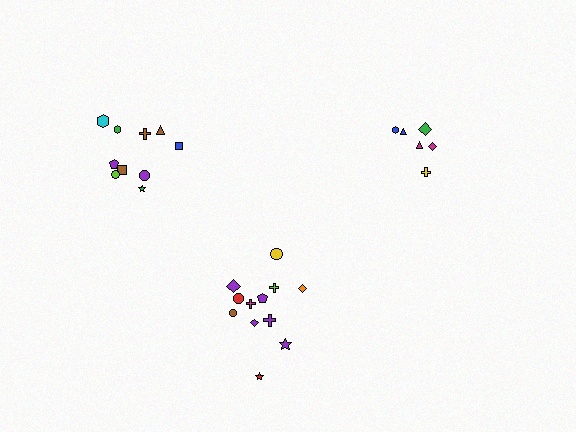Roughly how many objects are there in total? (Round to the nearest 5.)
Roughly 30 objects in total.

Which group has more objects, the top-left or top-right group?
The top-left group.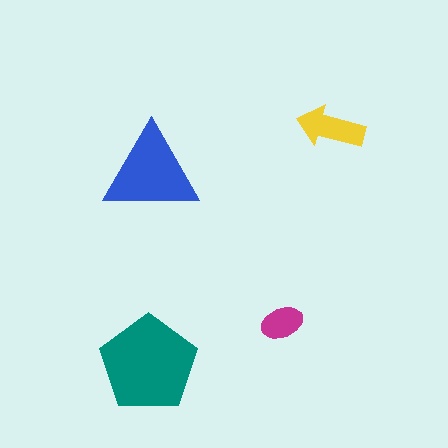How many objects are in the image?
There are 4 objects in the image.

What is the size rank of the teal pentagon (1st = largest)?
1st.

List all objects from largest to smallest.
The teal pentagon, the blue triangle, the yellow arrow, the magenta ellipse.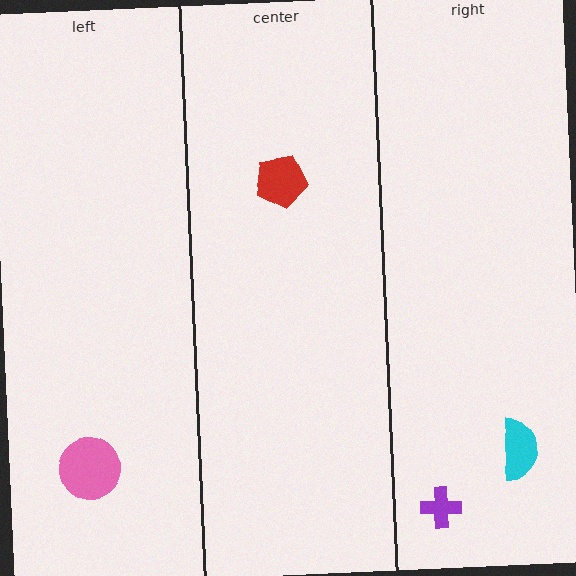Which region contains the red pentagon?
The center region.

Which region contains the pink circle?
The left region.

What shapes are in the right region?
The cyan semicircle, the purple cross.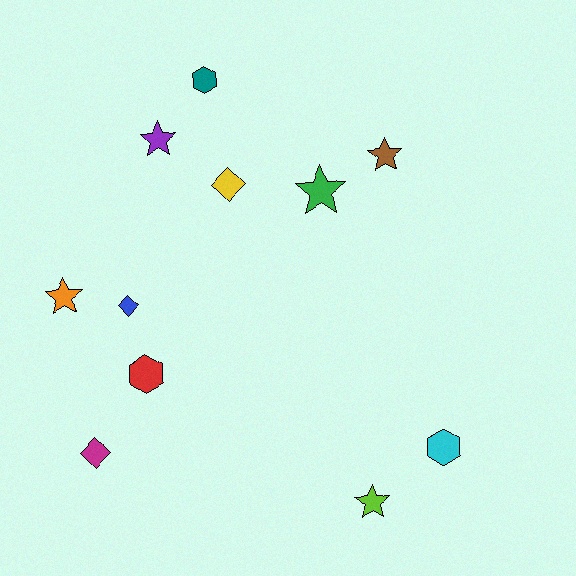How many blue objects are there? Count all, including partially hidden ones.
There is 1 blue object.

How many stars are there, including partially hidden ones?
There are 5 stars.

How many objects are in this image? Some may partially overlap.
There are 11 objects.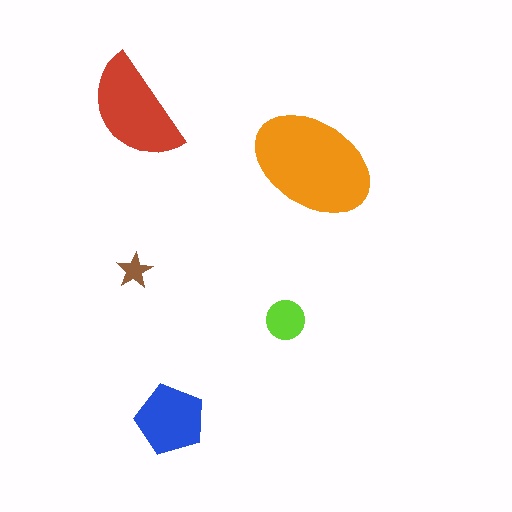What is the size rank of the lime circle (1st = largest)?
4th.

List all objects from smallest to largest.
The brown star, the lime circle, the blue pentagon, the red semicircle, the orange ellipse.